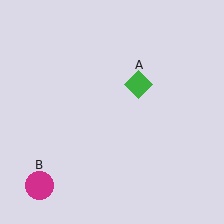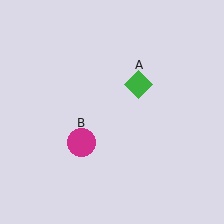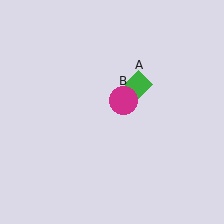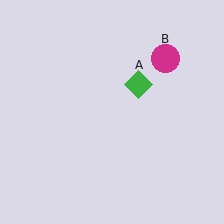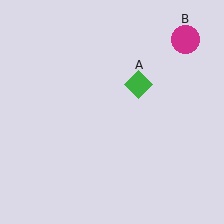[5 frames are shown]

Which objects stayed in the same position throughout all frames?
Green diamond (object A) remained stationary.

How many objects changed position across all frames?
1 object changed position: magenta circle (object B).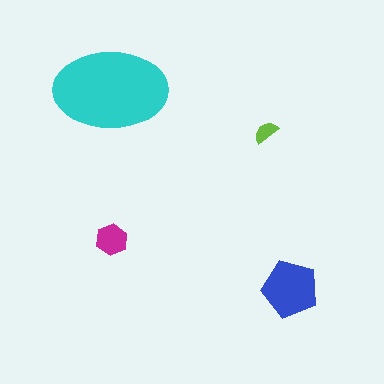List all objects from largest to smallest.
The cyan ellipse, the blue pentagon, the magenta hexagon, the lime semicircle.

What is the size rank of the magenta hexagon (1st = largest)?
3rd.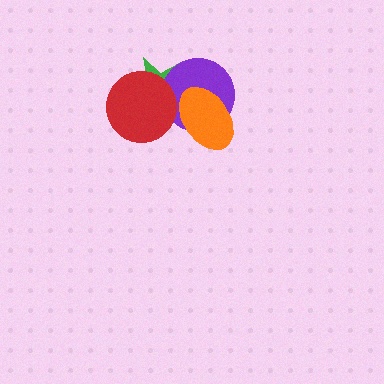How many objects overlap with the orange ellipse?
2 objects overlap with the orange ellipse.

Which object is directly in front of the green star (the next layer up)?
The purple circle is directly in front of the green star.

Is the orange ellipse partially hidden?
No, no other shape covers it.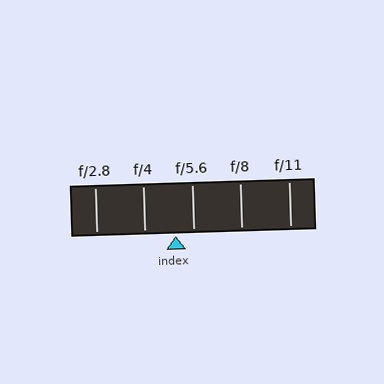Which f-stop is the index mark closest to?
The index mark is closest to f/5.6.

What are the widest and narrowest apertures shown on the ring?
The widest aperture shown is f/2.8 and the narrowest is f/11.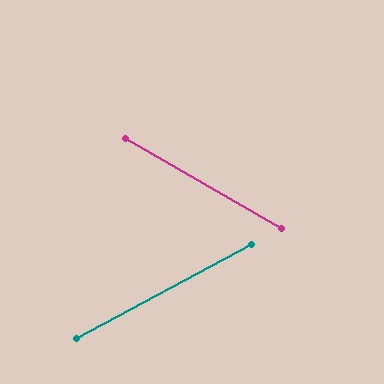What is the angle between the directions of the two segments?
Approximately 58 degrees.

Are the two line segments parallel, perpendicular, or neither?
Neither parallel nor perpendicular — they differ by about 58°.